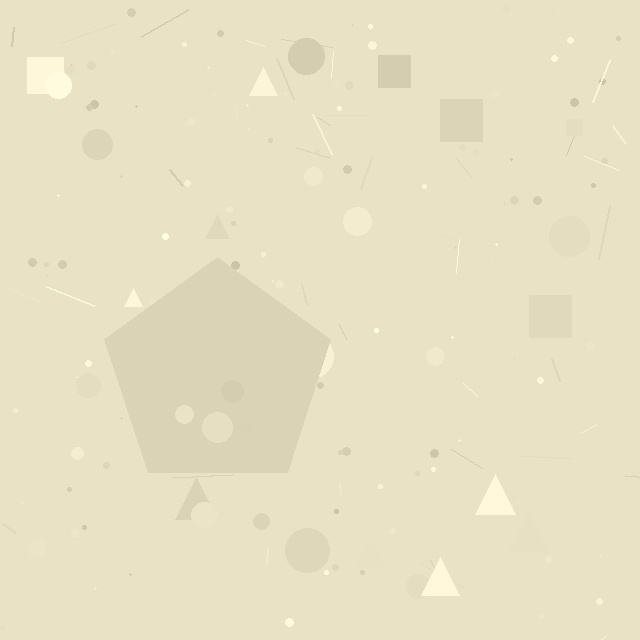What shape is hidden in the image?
A pentagon is hidden in the image.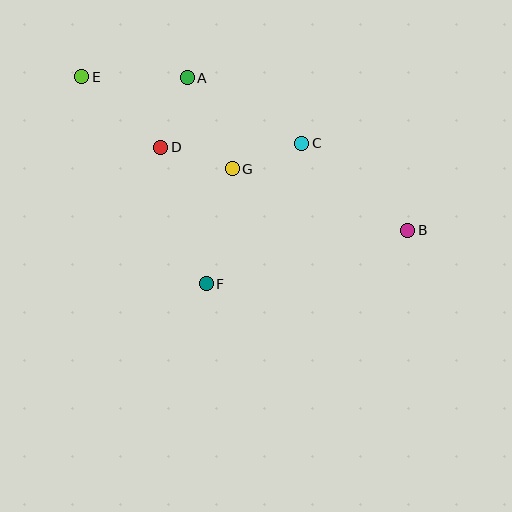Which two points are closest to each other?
Points C and G are closest to each other.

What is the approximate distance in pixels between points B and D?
The distance between B and D is approximately 261 pixels.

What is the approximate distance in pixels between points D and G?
The distance between D and G is approximately 75 pixels.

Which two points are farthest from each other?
Points B and E are farthest from each other.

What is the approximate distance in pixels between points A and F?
The distance between A and F is approximately 207 pixels.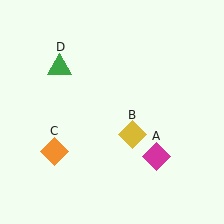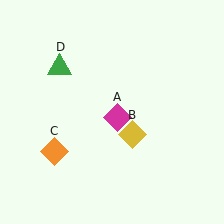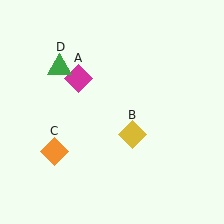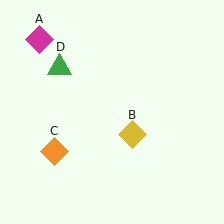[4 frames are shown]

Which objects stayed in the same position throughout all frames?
Yellow diamond (object B) and orange diamond (object C) and green triangle (object D) remained stationary.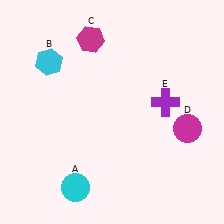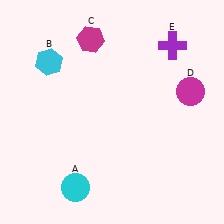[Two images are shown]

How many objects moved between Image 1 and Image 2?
2 objects moved between the two images.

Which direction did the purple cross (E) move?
The purple cross (E) moved up.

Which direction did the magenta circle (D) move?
The magenta circle (D) moved up.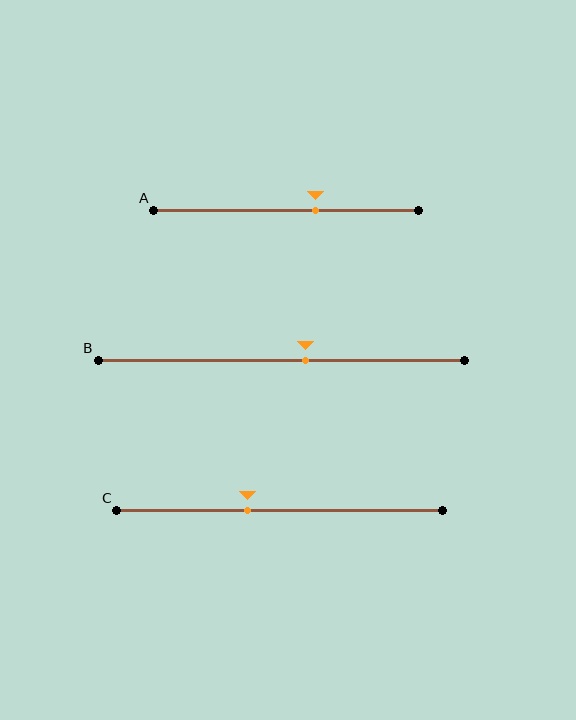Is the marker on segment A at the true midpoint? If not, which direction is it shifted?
No, the marker on segment A is shifted to the right by about 11% of the segment length.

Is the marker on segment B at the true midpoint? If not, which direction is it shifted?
No, the marker on segment B is shifted to the right by about 7% of the segment length.